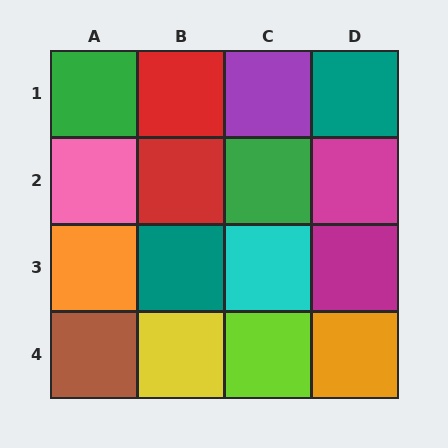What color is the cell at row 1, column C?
Purple.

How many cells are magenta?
2 cells are magenta.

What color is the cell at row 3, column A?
Orange.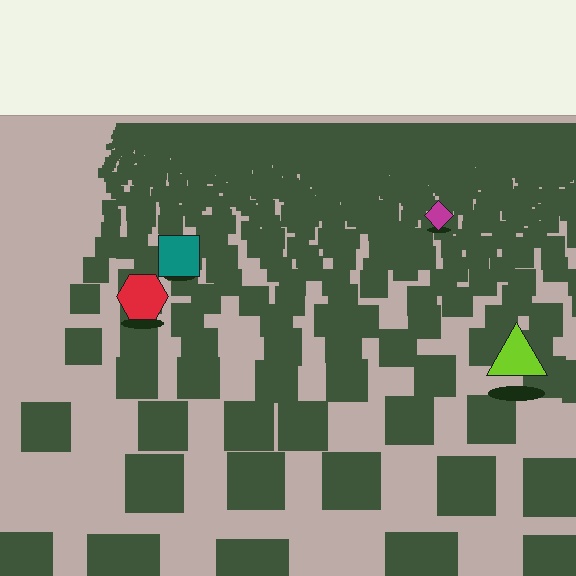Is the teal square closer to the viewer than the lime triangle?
No. The lime triangle is closer — you can tell from the texture gradient: the ground texture is coarser near it.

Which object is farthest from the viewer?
The magenta diamond is farthest from the viewer. It appears smaller and the ground texture around it is denser.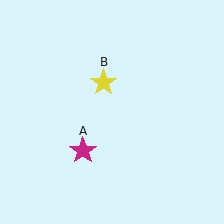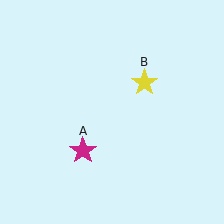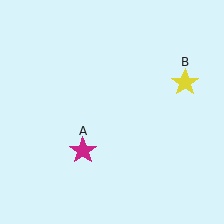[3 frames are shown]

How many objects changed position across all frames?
1 object changed position: yellow star (object B).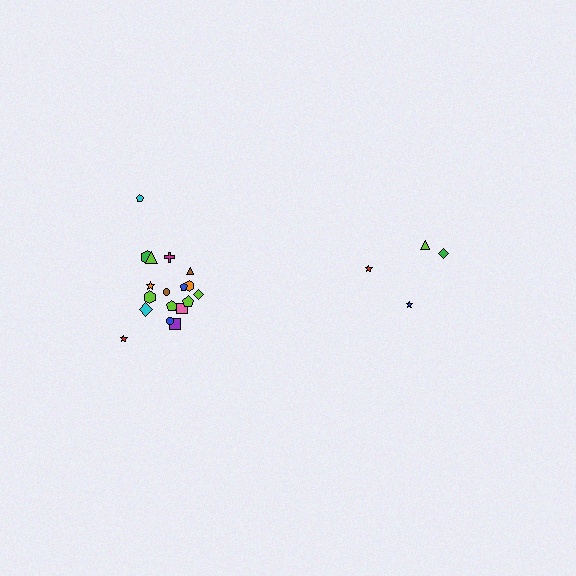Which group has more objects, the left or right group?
The left group.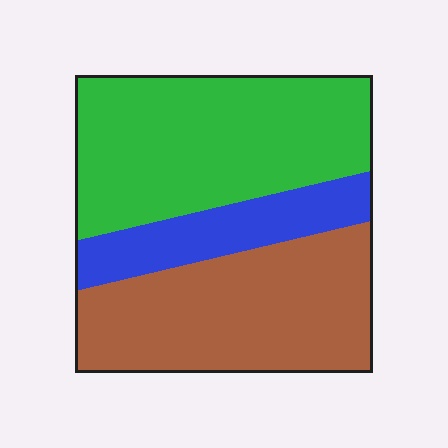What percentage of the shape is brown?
Brown covers roughly 40% of the shape.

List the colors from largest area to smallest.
From largest to smallest: green, brown, blue.